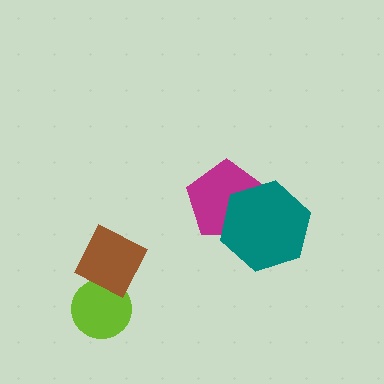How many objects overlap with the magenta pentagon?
1 object overlaps with the magenta pentagon.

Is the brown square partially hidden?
No, no other shape covers it.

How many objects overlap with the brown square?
1 object overlaps with the brown square.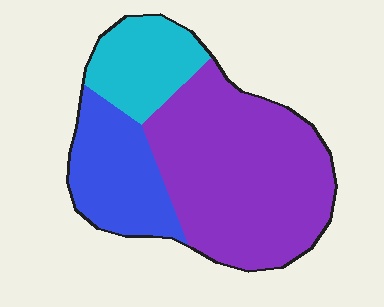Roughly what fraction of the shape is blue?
Blue covers around 25% of the shape.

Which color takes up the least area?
Cyan, at roughly 20%.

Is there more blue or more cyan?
Blue.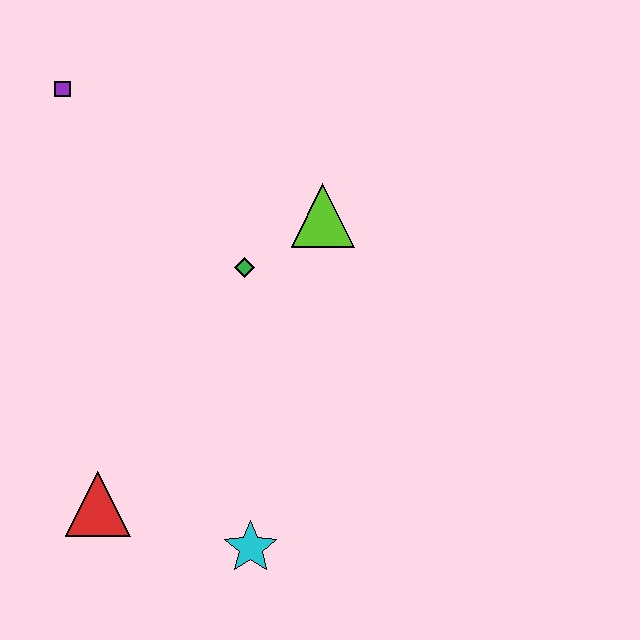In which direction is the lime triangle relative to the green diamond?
The lime triangle is to the right of the green diamond.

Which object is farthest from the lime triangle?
The red triangle is farthest from the lime triangle.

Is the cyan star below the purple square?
Yes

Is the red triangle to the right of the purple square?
Yes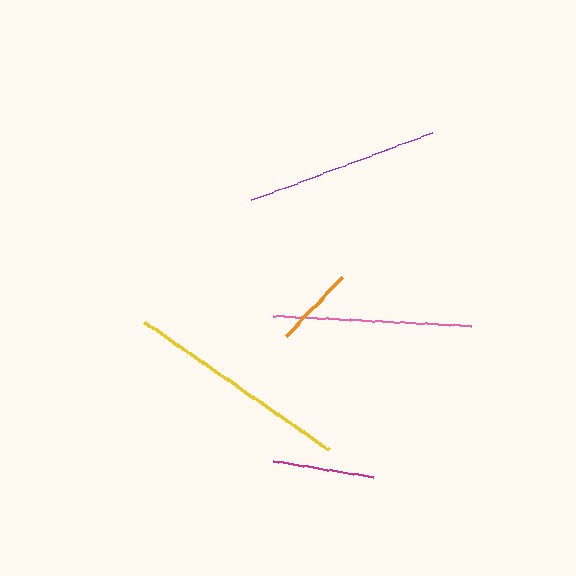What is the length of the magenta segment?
The magenta segment is approximately 101 pixels long.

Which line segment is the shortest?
The orange line is the shortest at approximately 81 pixels.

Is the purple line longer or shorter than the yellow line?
The yellow line is longer than the purple line.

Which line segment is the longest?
The yellow line is the longest at approximately 224 pixels.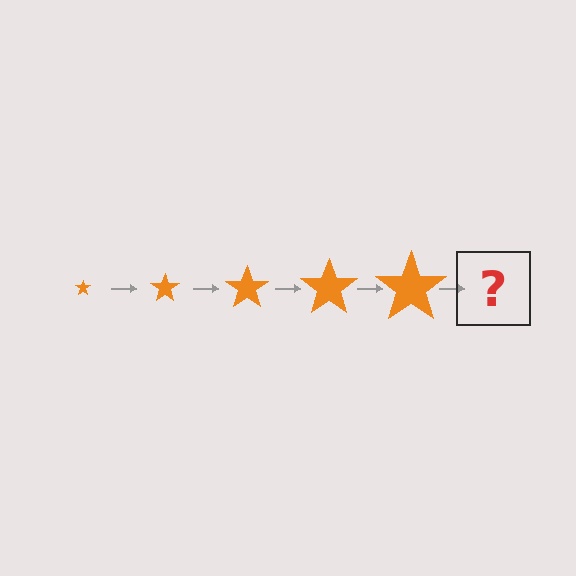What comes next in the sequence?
The next element should be an orange star, larger than the previous one.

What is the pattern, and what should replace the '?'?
The pattern is that the star gets progressively larger each step. The '?' should be an orange star, larger than the previous one.